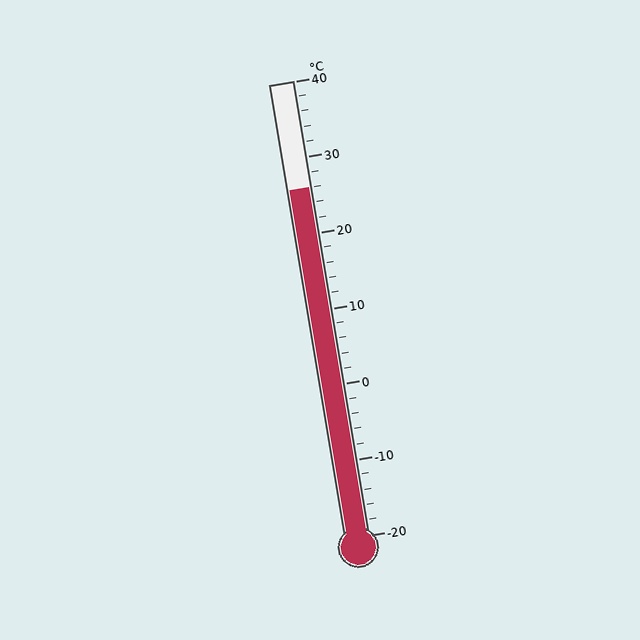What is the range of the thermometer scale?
The thermometer scale ranges from -20°C to 40°C.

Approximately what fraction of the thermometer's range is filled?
The thermometer is filled to approximately 75% of its range.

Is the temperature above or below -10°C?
The temperature is above -10°C.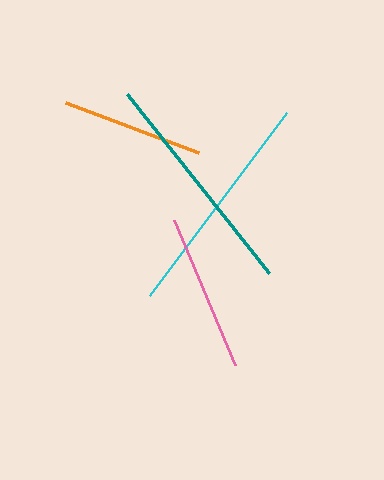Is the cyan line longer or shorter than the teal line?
The cyan line is longer than the teal line.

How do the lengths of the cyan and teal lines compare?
The cyan and teal lines are approximately the same length.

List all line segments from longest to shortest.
From longest to shortest: cyan, teal, pink, orange.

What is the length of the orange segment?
The orange segment is approximately 142 pixels long.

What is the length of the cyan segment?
The cyan segment is approximately 228 pixels long.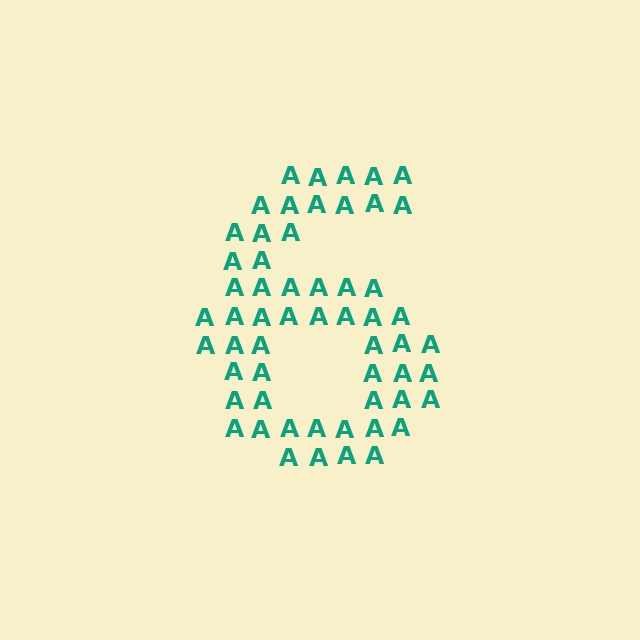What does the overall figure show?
The overall figure shows the digit 6.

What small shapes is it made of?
It is made of small letter A's.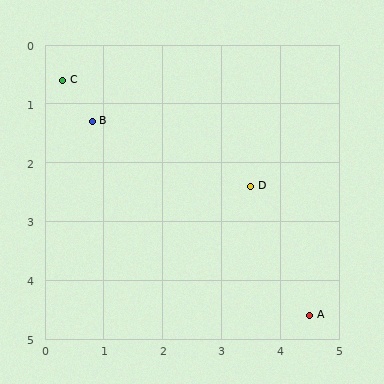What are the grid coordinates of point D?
Point D is at approximately (3.5, 2.4).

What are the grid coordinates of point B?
Point B is at approximately (0.8, 1.3).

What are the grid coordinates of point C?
Point C is at approximately (0.3, 0.6).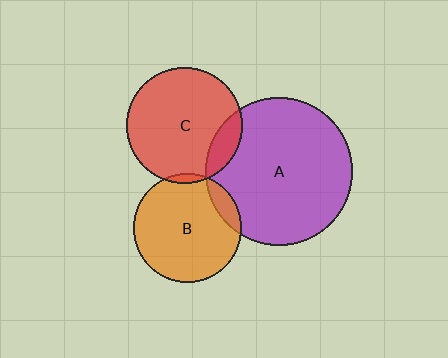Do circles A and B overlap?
Yes.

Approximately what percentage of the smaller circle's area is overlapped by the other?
Approximately 10%.